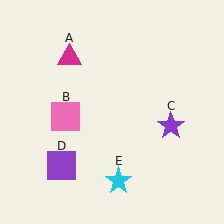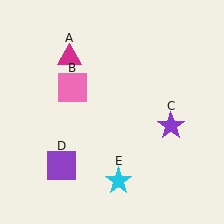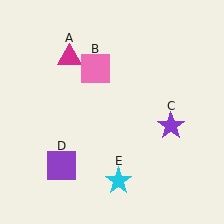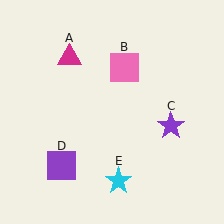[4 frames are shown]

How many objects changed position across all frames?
1 object changed position: pink square (object B).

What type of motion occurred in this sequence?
The pink square (object B) rotated clockwise around the center of the scene.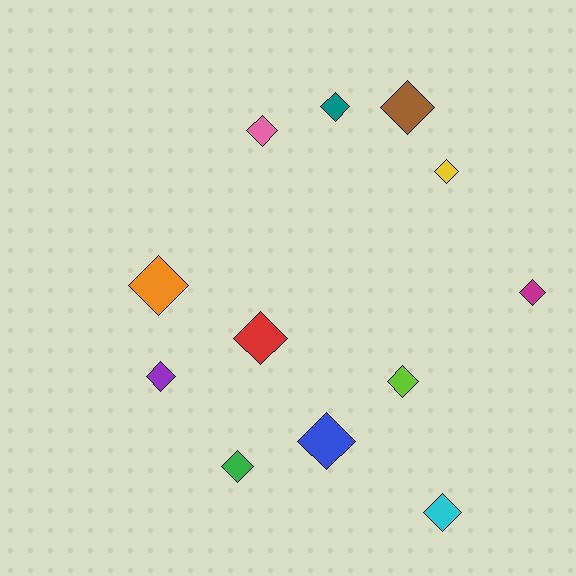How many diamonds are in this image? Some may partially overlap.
There are 12 diamonds.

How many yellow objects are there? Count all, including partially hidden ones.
There is 1 yellow object.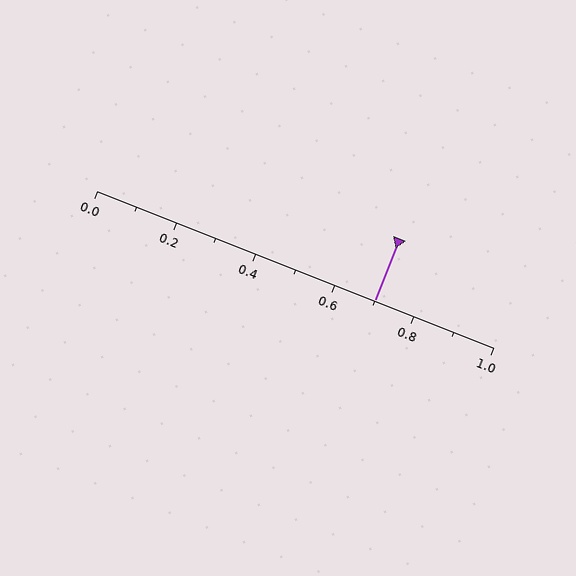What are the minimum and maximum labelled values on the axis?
The axis runs from 0.0 to 1.0.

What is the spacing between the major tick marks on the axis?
The major ticks are spaced 0.2 apart.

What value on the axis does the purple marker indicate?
The marker indicates approximately 0.7.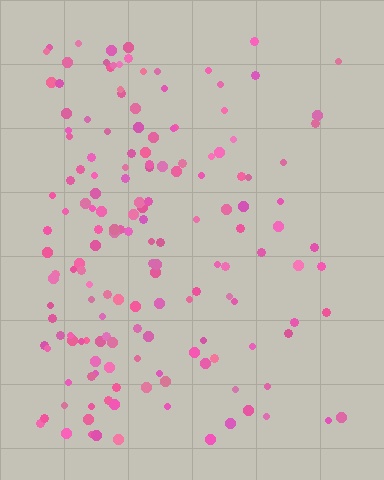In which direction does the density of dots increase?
From right to left, with the left side densest.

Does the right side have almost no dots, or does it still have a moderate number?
Still a moderate number, just noticeably fewer than the left.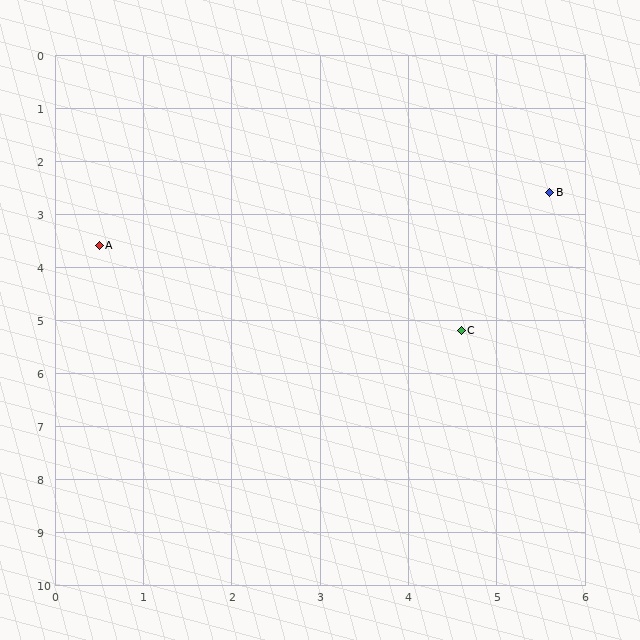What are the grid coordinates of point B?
Point B is at approximately (5.6, 2.6).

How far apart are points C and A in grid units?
Points C and A are about 4.4 grid units apart.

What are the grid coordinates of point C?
Point C is at approximately (4.6, 5.2).